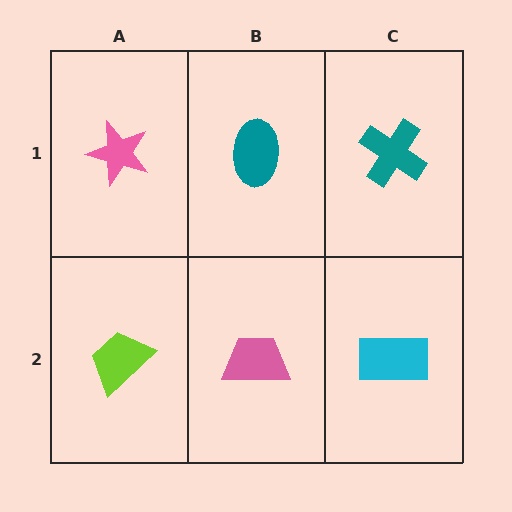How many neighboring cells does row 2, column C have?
2.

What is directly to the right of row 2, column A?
A pink trapezoid.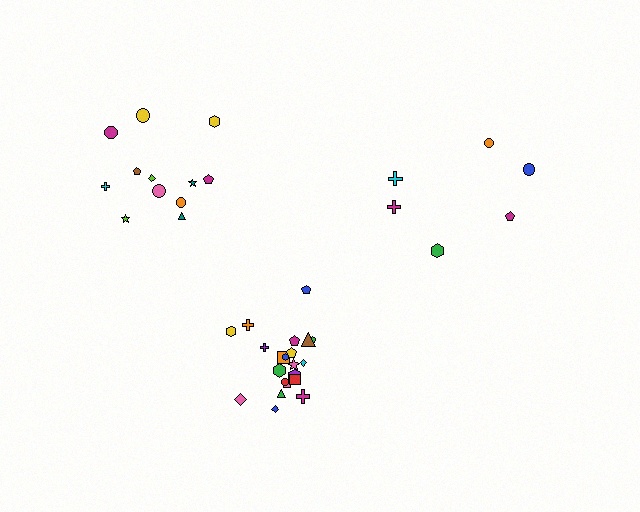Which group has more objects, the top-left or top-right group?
The top-left group.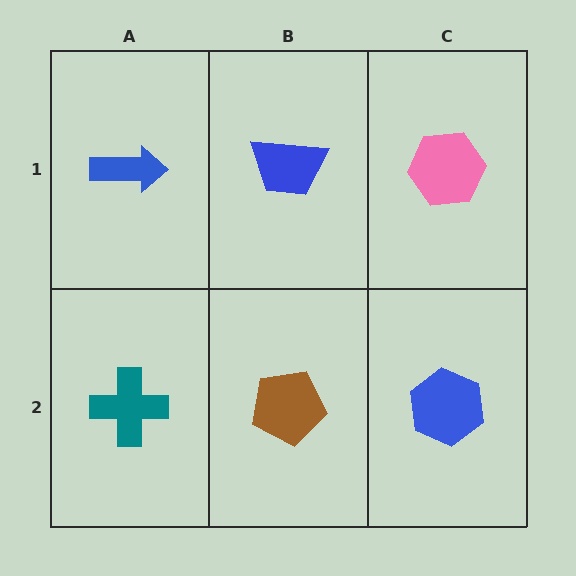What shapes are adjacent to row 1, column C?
A blue hexagon (row 2, column C), a blue trapezoid (row 1, column B).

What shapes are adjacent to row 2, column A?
A blue arrow (row 1, column A), a brown pentagon (row 2, column B).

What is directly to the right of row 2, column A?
A brown pentagon.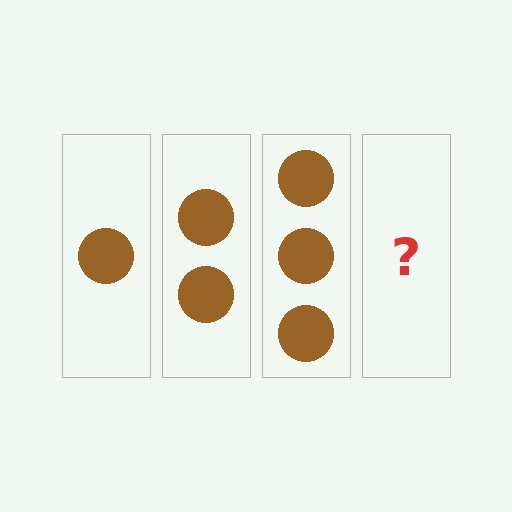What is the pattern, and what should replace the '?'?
The pattern is that each step adds one more circle. The '?' should be 4 circles.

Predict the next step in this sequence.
The next step is 4 circles.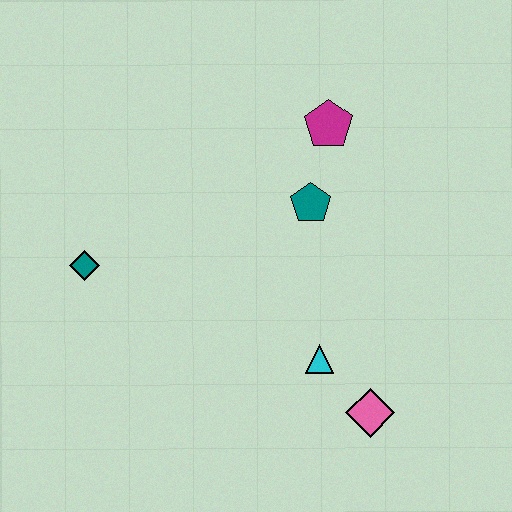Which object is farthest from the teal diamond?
The pink diamond is farthest from the teal diamond.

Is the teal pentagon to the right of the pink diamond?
No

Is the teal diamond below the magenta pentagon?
Yes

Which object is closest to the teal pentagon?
The magenta pentagon is closest to the teal pentagon.